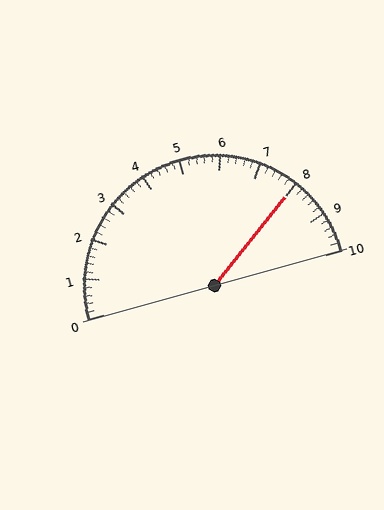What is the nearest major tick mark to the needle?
The nearest major tick mark is 8.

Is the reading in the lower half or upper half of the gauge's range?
The reading is in the upper half of the range (0 to 10).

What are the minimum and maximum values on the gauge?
The gauge ranges from 0 to 10.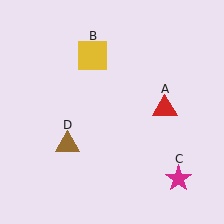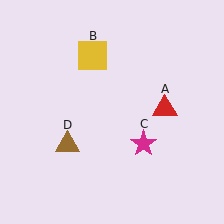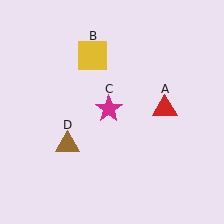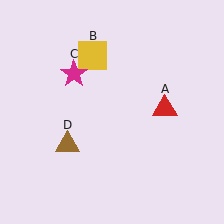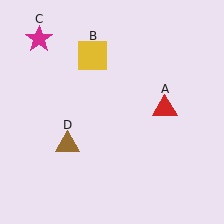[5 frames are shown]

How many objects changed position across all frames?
1 object changed position: magenta star (object C).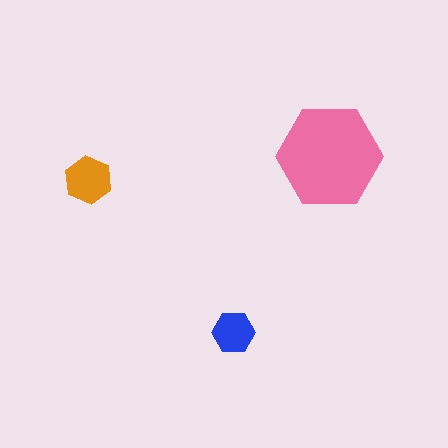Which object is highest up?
The pink hexagon is topmost.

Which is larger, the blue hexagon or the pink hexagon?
The pink one.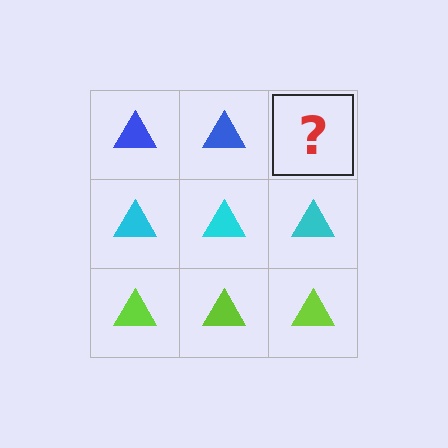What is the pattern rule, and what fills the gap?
The rule is that each row has a consistent color. The gap should be filled with a blue triangle.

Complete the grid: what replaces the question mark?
The question mark should be replaced with a blue triangle.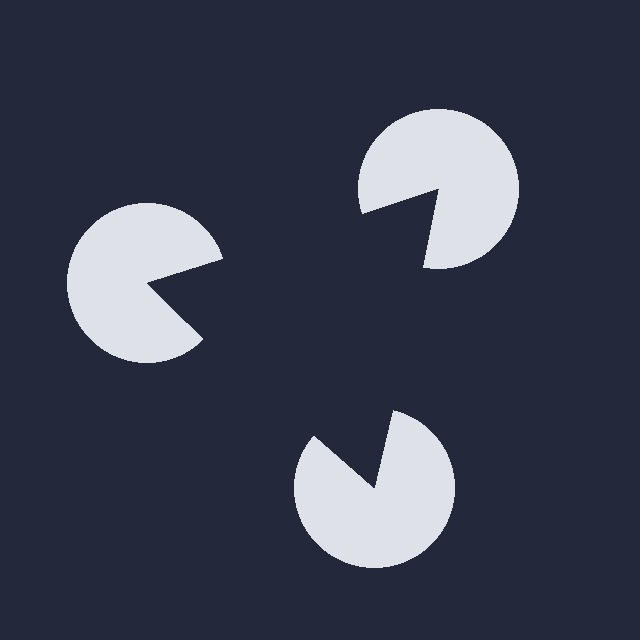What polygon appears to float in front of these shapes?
An illusory triangle — its edges are inferred from the aligned wedge cuts in the pac-man discs, not physically drawn.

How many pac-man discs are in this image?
There are 3 — one at each vertex of the illusory triangle.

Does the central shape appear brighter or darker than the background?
It typically appears slightly darker than the background, even though no actual brightness change is drawn.